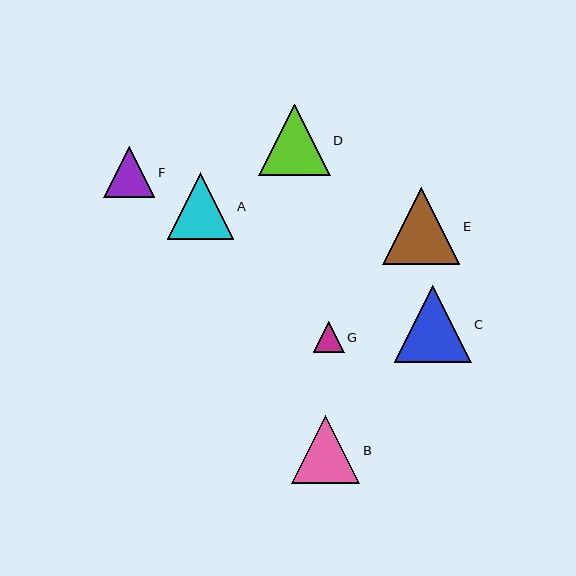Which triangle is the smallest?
Triangle G is the smallest with a size of approximately 30 pixels.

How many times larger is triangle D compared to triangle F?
Triangle D is approximately 1.4 times the size of triangle F.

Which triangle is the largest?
Triangle C is the largest with a size of approximately 77 pixels.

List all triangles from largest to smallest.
From largest to smallest: C, E, D, B, A, F, G.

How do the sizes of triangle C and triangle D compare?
Triangle C and triangle D are approximately the same size.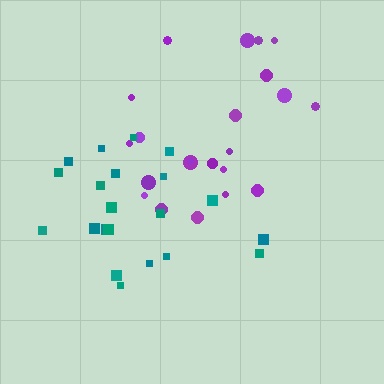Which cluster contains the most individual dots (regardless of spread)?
Purple (22).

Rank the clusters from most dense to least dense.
purple, teal.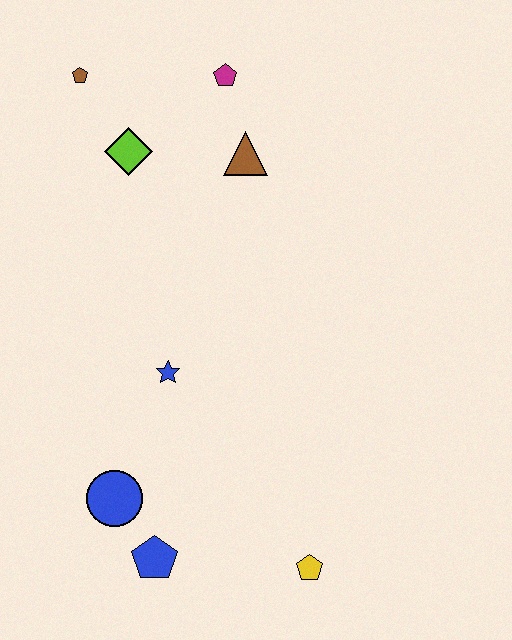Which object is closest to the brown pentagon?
The lime diamond is closest to the brown pentagon.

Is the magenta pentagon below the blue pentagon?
No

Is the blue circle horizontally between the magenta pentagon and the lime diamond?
No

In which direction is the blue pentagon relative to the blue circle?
The blue pentagon is below the blue circle.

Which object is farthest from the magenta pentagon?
The yellow pentagon is farthest from the magenta pentagon.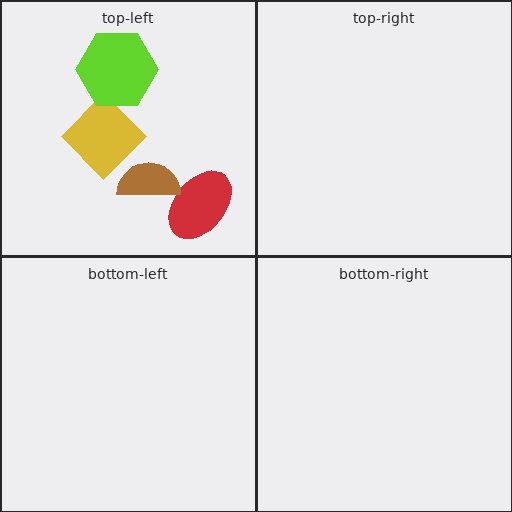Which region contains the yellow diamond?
The top-left region.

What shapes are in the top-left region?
The red ellipse, the yellow diamond, the lime hexagon, the brown semicircle.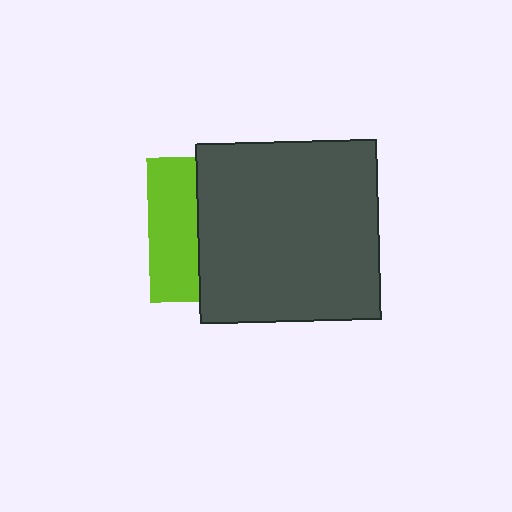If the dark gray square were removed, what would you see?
You would see the complete lime square.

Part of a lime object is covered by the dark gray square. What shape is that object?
It is a square.